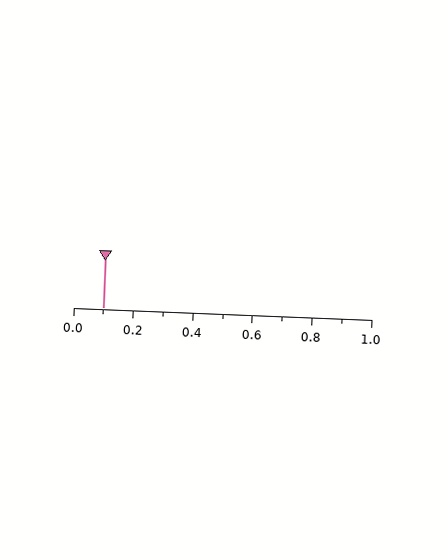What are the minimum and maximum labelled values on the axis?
The axis runs from 0.0 to 1.0.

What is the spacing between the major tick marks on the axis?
The major ticks are spaced 0.2 apart.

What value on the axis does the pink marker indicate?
The marker indicates approximately 0.1.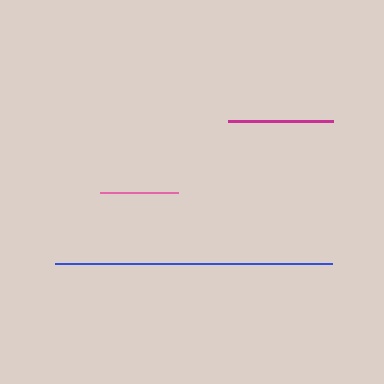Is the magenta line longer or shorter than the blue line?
The blue line is longer than the magenta line.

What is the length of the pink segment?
The pink segment is approximately 78 pixels long.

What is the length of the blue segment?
The blue segment is approximately 277 pixels long.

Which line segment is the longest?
The blue line is the longest at approximately 277 pixels.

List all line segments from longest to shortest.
From longest to shortest: blue, magenta, pink.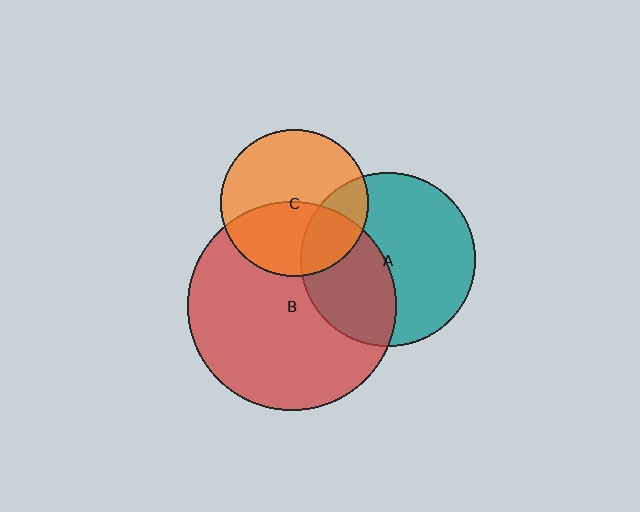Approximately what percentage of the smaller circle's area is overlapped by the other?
Approximately 40%.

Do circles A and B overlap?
Yes.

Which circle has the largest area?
Circle B (red).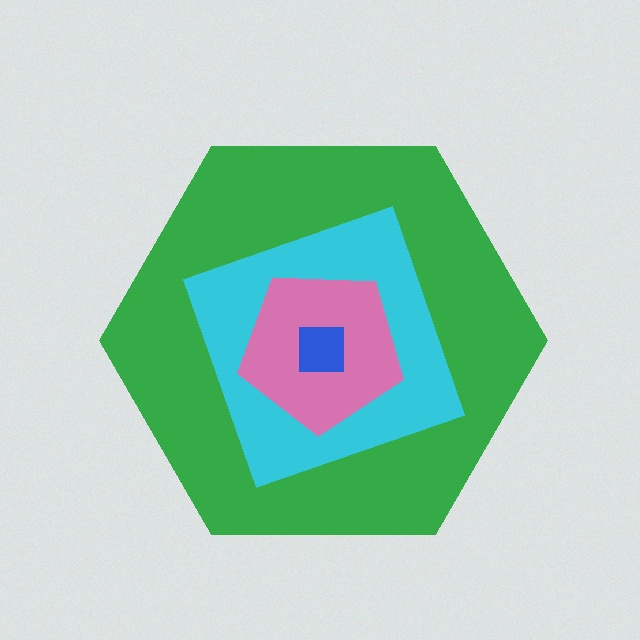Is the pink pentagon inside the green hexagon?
Yes.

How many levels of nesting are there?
4.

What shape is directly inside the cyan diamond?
The pink pentagon.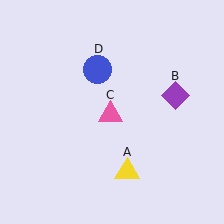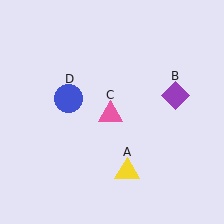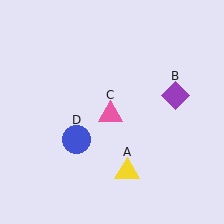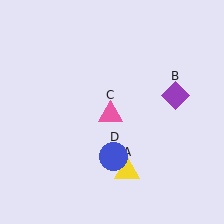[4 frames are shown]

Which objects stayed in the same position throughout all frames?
Yellow triangle (object A) and purple diamond (object B) and pink triangle (object C) remained stationary.